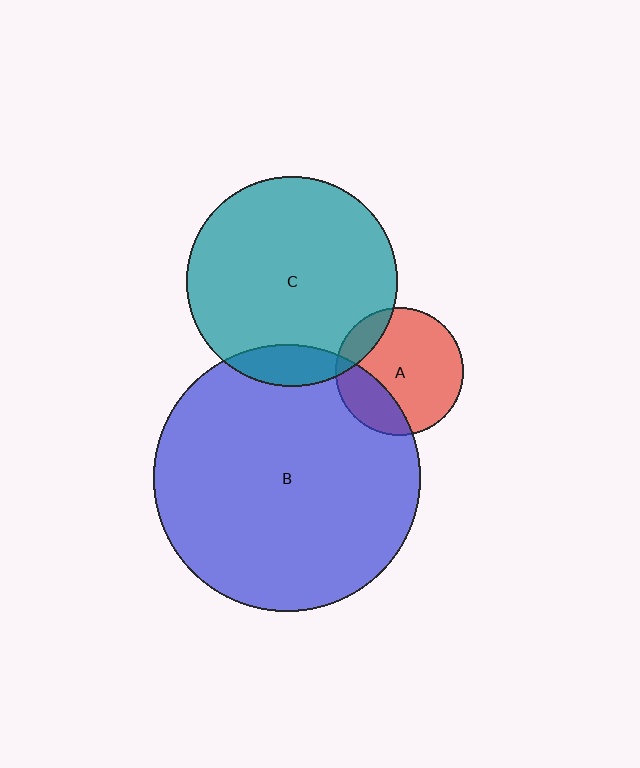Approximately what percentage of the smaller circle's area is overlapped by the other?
Approximately 10%.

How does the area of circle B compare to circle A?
Approximately 4.3 times.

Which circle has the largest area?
Circle B (blue).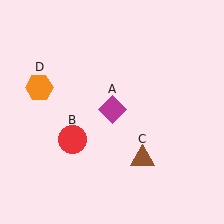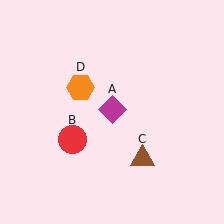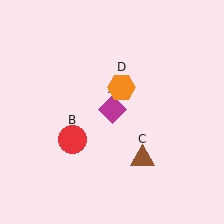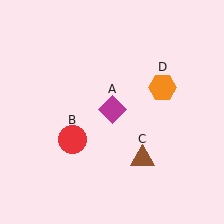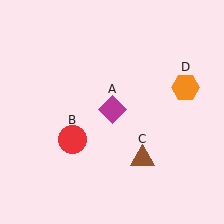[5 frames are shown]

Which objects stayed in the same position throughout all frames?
Magenta diamond (object A) and red circle (object B) and brown triangle (object C) remained stationary.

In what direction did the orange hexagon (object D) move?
The orange hexagon (object D) moved right.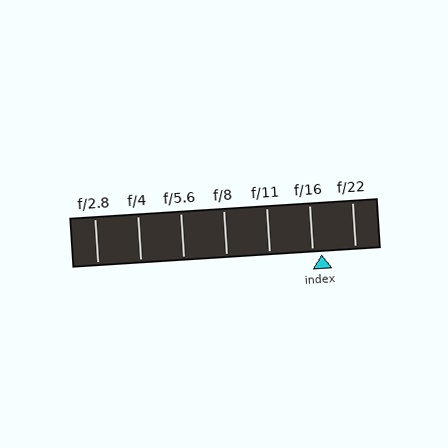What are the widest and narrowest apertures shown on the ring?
The widest aperture shown is f/2.8 and the narrowest is f/22.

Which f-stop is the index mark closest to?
The index mark is closest to f/16.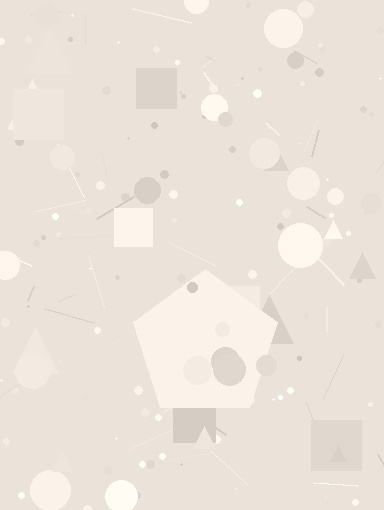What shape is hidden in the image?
A pentagon is hidden in the image.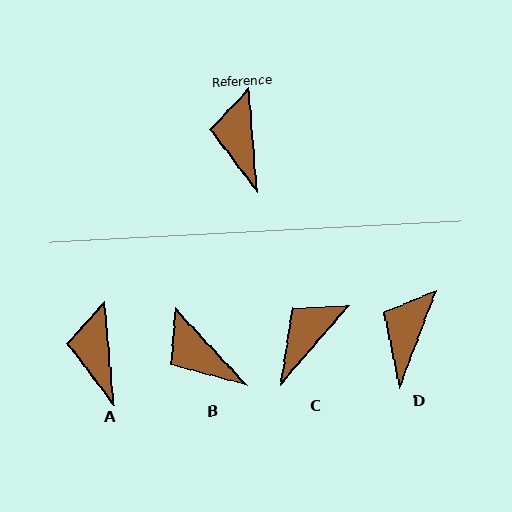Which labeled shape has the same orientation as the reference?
A.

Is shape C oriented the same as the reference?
No, it is off by about 46 degrees.